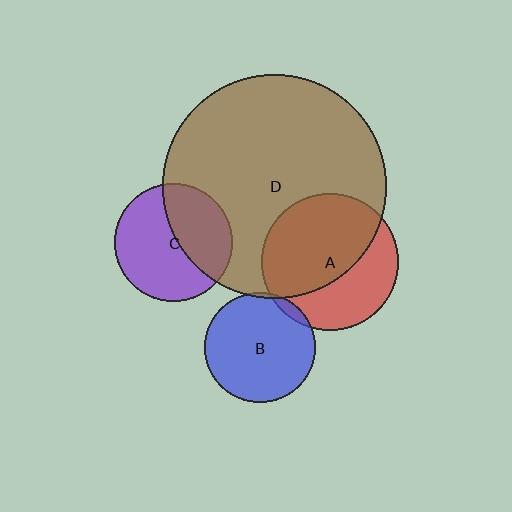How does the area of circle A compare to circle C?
Approximately 1.3 times.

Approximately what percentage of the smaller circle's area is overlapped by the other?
Approximately 5%.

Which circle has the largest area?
Circle D (brown).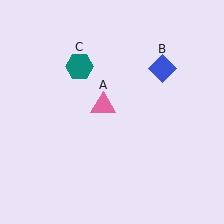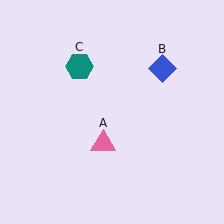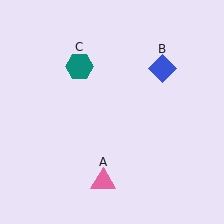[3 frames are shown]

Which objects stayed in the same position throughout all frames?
Blue diamond (object B) and teal hexagon (object C) remained stationary.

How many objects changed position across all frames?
1 object changed position: pink triangle (object A).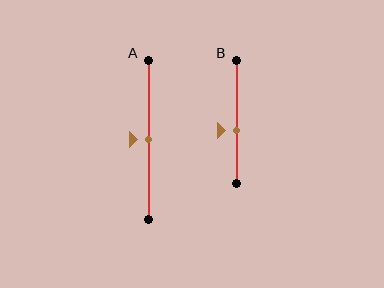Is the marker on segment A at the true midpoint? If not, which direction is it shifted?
Yes, the marker on segment A is at the true midpoint.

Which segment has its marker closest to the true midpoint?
Segment A has its marker closest to the true midpoint.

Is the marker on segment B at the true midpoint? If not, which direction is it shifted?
No, the marker on segment B is shifted downward by about 7% of the segment length.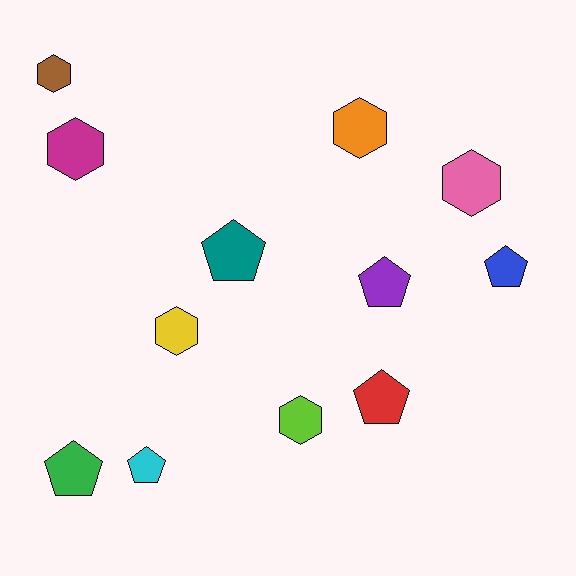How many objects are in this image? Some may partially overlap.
There are 12 objects.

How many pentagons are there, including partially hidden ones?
There are 6 pentagons.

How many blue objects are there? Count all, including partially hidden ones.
There is 1 blue object.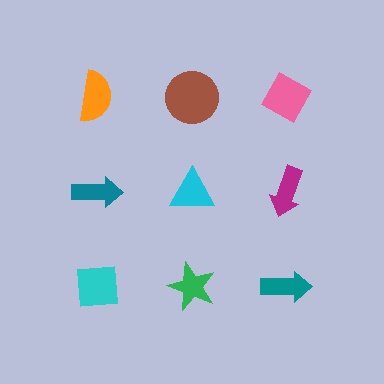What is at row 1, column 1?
An orange semicircle.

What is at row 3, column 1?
A cyan square.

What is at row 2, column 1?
A teal arrow.